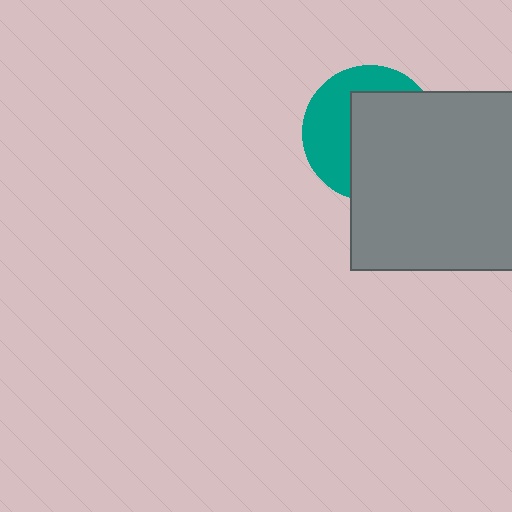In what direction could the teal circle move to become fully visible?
The teal circle could move left. That would shift it out from behind the gray square entirely.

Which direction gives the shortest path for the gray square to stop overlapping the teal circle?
Moving right gives the shortest separation.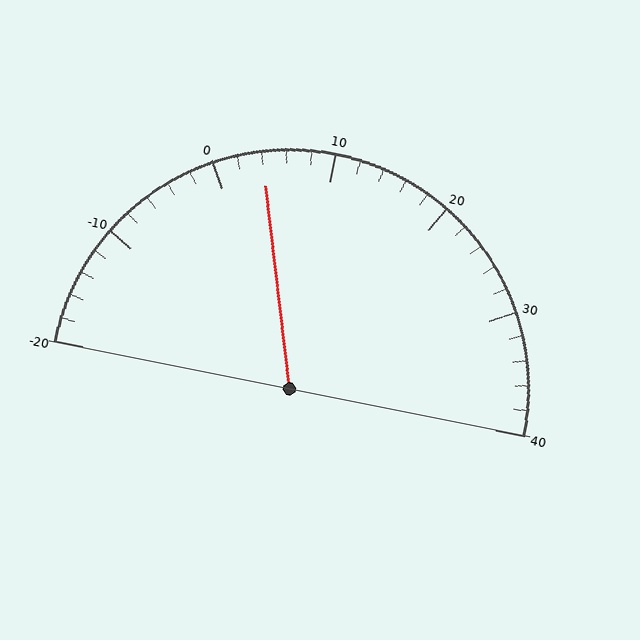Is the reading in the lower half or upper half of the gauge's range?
The reading is in the lower half of the range (-20 to 40).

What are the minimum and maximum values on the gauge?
The gauge ranges from -20 to 40.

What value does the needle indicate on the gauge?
The needle indicates approximately 4.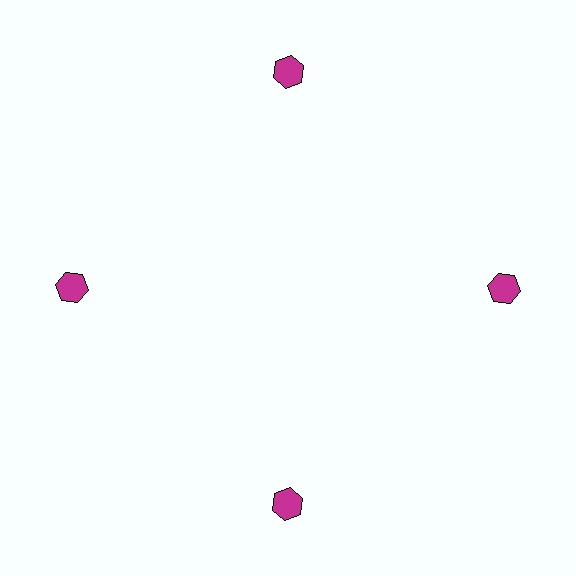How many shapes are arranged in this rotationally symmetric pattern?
There are 4 shapes, arranged in 4 groups of 1.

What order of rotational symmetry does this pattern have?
This pattern has 4-fold rotational symmetry.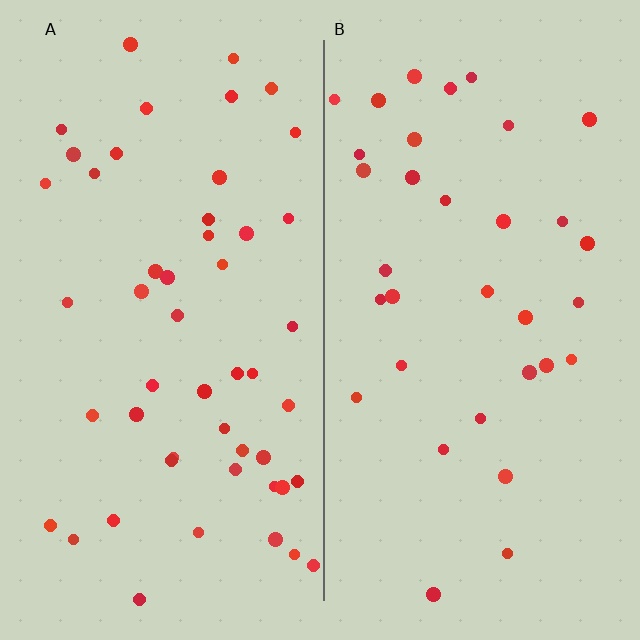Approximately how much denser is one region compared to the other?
Approximately 1.5× — region A over region B.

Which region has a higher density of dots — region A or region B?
A (the left).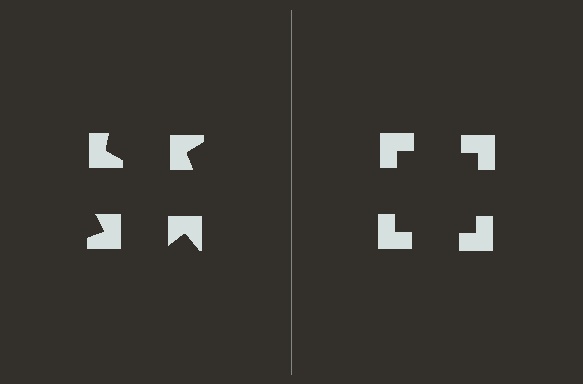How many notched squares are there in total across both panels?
8 — 4 on each side.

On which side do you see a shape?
An illusory square appears on the right side. On the left side the wedge cuts are rotated, so no coherent shape forms.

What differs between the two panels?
The notched squares are positioned identically on both sides; only the wedge orientations differ. On the right they align to a square; on the left they are misaligned.